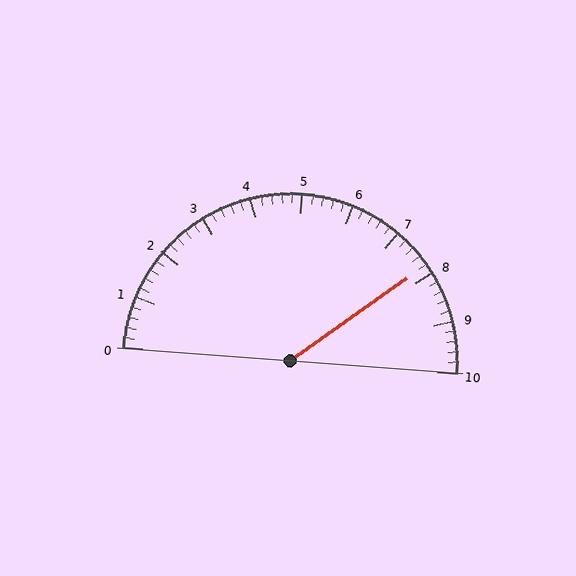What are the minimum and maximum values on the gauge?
The gauge ranges from 0 to 10.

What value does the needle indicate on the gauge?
The needle indicates approximately 7.8.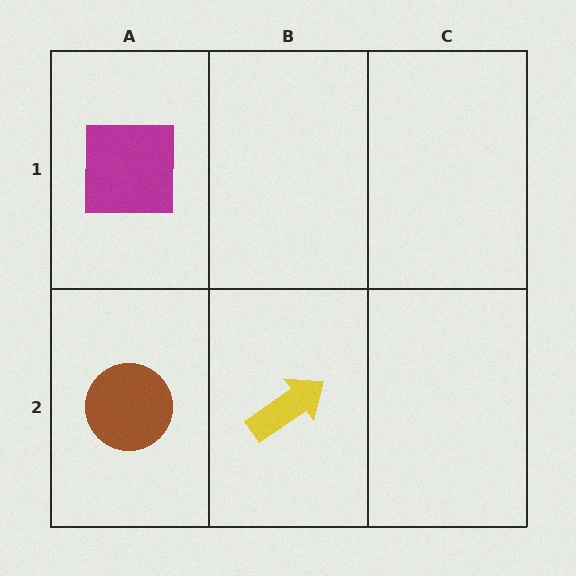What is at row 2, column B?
A yellow arrow.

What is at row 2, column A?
A brown circle.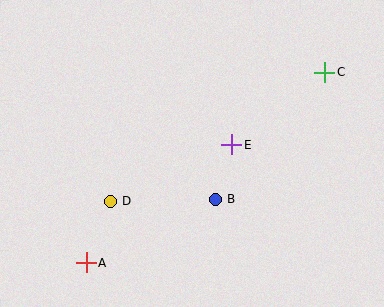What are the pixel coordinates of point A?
Point A is at (86, 263).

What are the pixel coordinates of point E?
Point E is at (232, 145).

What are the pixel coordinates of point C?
Point C is at (325, 72).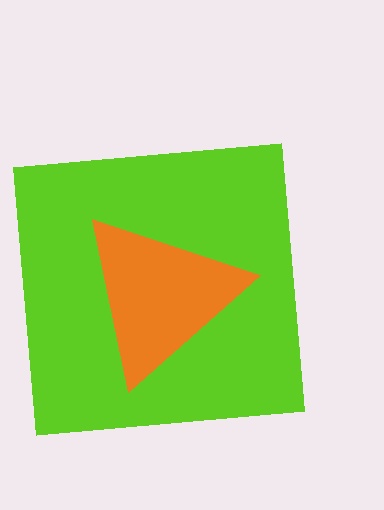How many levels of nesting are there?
2.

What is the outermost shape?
The lime square.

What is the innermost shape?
The orange triangle.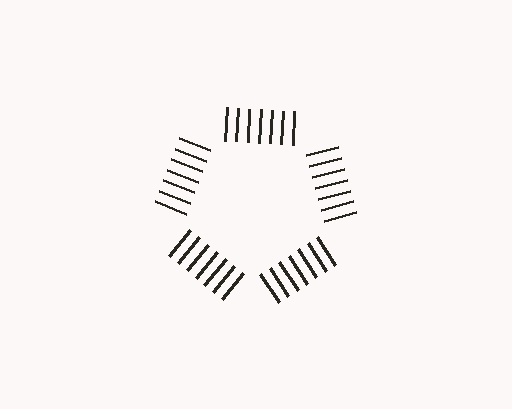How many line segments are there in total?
35 — 7 along each of the 5 edges.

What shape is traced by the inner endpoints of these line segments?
An illusory pentagon — the line segments terminate on its edges but no continuous stroke is drawn.